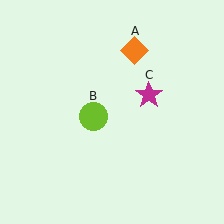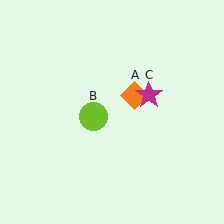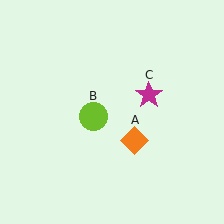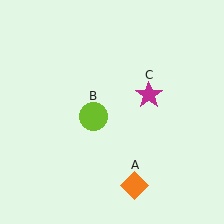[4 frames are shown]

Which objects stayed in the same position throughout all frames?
Lime circle (object B) and magenta star (object C) remained stationary.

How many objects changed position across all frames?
1 object changed position: orange diamond (object A).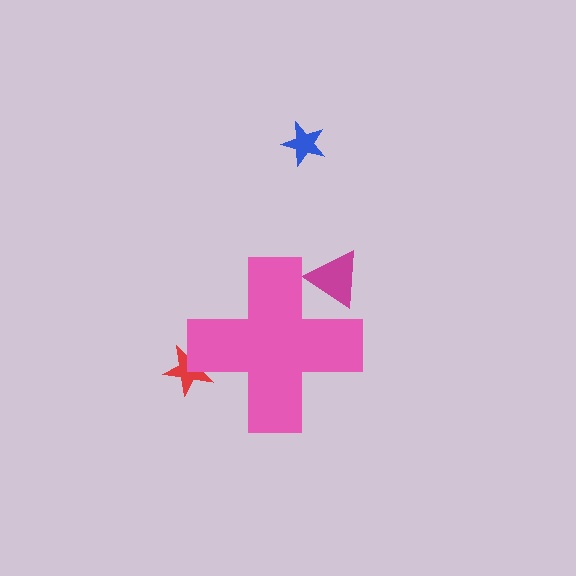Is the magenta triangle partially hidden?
Yes, the magenta triangle is partially hidden behind the pink cross.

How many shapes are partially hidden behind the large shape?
2 shapes are partially hidden.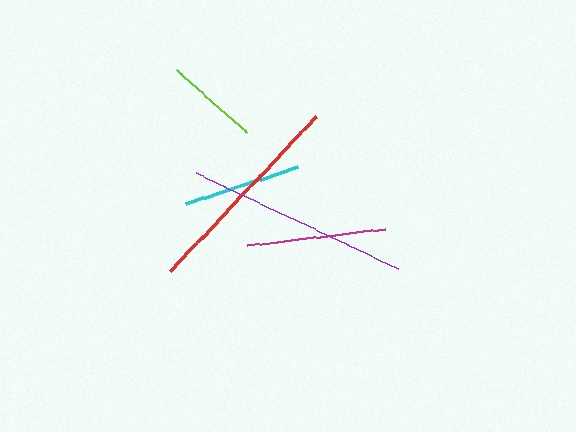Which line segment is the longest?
The purple line is the longest at approximately 224 pixels.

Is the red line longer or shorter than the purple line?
The purple line is longer than the red line.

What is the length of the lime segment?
The lime segment is approximately 95 pixels long.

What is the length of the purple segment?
The purple segment is approximately 224 pixels long.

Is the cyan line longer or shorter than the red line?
The red line is longer than the cyan line.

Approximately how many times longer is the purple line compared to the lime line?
The purple line is approximately 2.3 times the length of the lime line.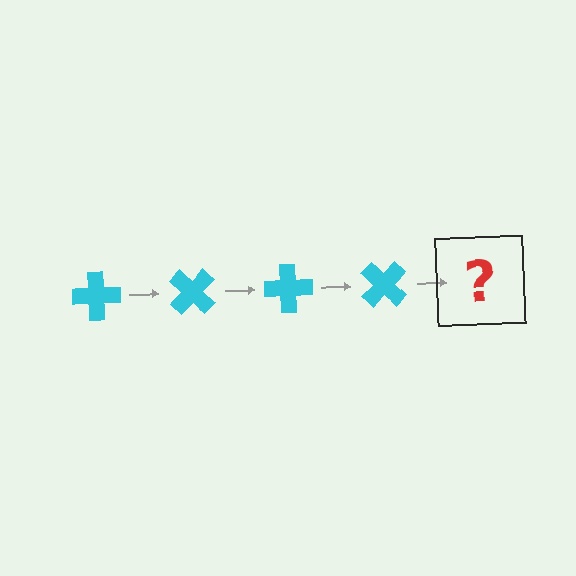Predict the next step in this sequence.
The next step is a cyan cross rotated 180 degrees.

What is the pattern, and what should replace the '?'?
The pattern is that the cross rotates 45 degrees each step. The '?' should be a cyan cross rotated 180 degrees.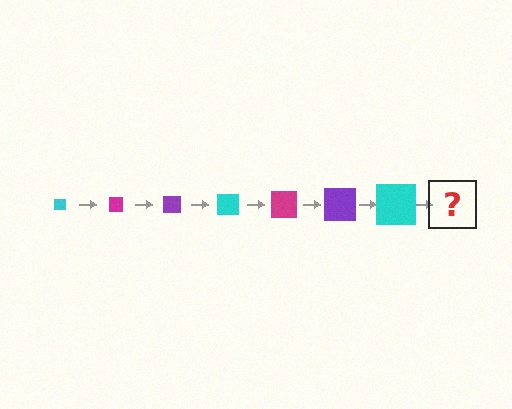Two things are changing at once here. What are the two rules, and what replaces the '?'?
The two rules are that the square grows larger each step and the color cycles through cyan, magenta, and purple. The '?' should be a magenta square, larger than the previous one.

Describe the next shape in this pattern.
It should be a magenta square, larger than the previous one.